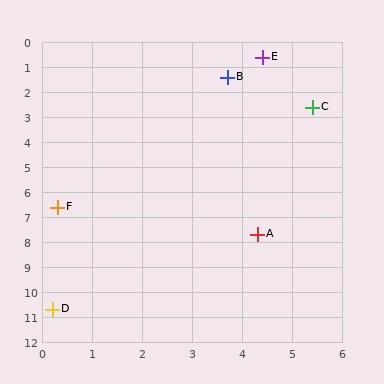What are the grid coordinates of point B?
Point B is at approximately (3.7, 1.4).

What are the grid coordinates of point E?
Point E is at approximately (4.4, 0.6).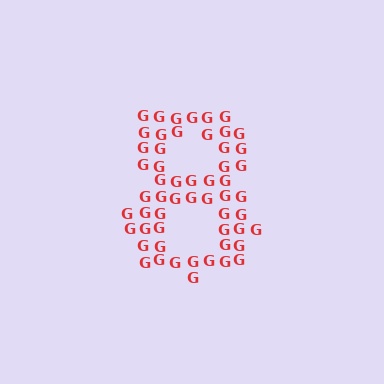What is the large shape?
The large shape is the digit 8.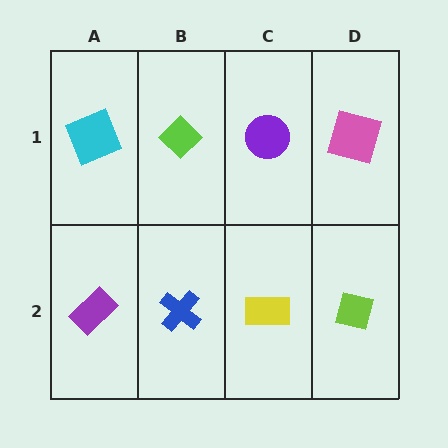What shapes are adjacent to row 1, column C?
A yellow rectangle (row 2, column C), a lime diamond (row 1, column B), a pink square (row 1, column D).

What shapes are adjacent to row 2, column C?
A purple circle (row 1, column C), a blue cross (row 2, column B), a lime square (row 2, column D).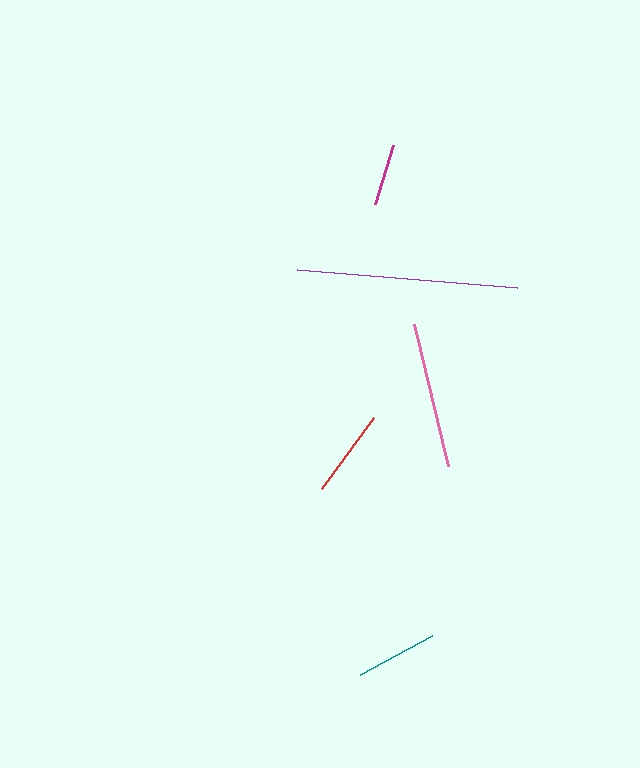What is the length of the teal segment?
The teal segment is approximately 82 pixels long.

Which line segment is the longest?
The purple line is the longest at approximately 221 pixels.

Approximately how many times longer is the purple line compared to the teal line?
The purple line is approximately 2.7 times the length of the teal line.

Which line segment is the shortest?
The magenta line is the shortest at approximately 62 pixels.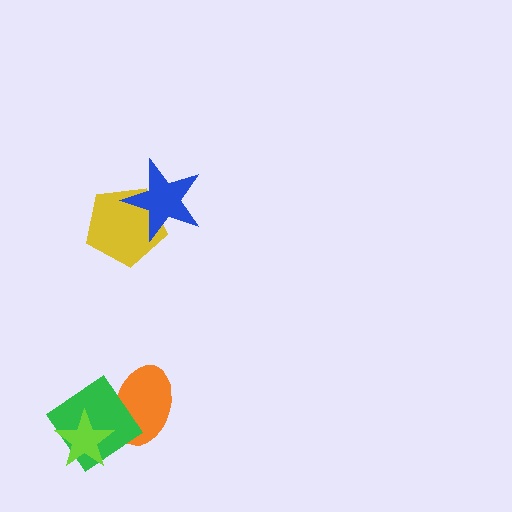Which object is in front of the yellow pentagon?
The blue star is in front of the yellow pentagon.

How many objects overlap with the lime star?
1 object overlaps with the lime star.